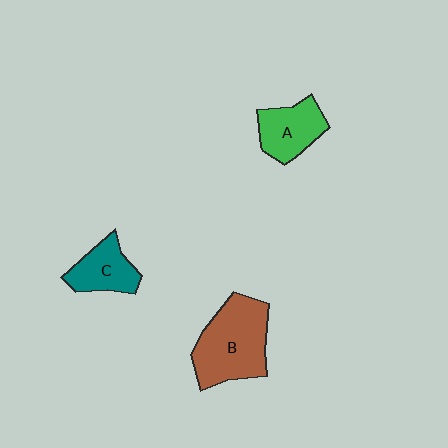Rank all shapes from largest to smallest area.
From largest to smallest: B (brown), A (green), C (teal).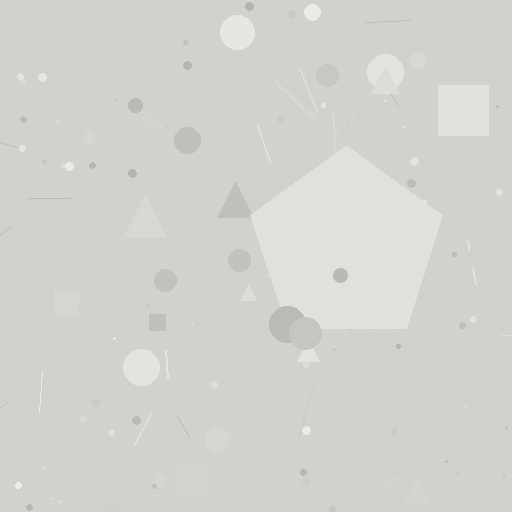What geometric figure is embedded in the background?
A pentagon is embedded in the background.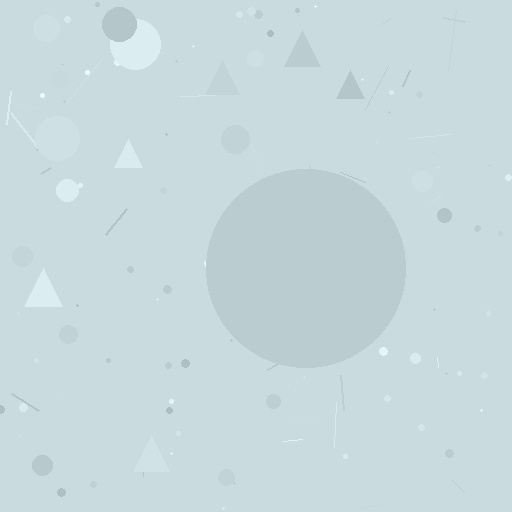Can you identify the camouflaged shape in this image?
The camouflaged shape is a circle.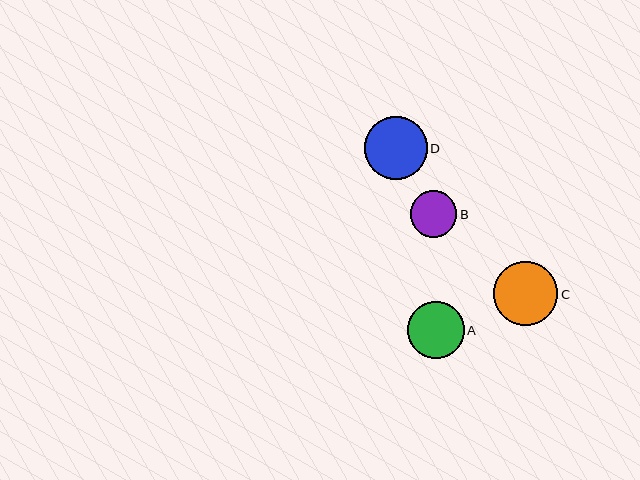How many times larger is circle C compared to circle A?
Circle C is approximately 1.1 times the size of circle A.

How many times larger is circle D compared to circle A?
Circle D is approximately 1.1 times the size of circle A.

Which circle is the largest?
Circle C is the largest with a size of approximately 64 pixels.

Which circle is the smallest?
Circle B is the smallest with a size of approximately 47 pixels.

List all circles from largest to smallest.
From largest to smallest: C, D, A, B.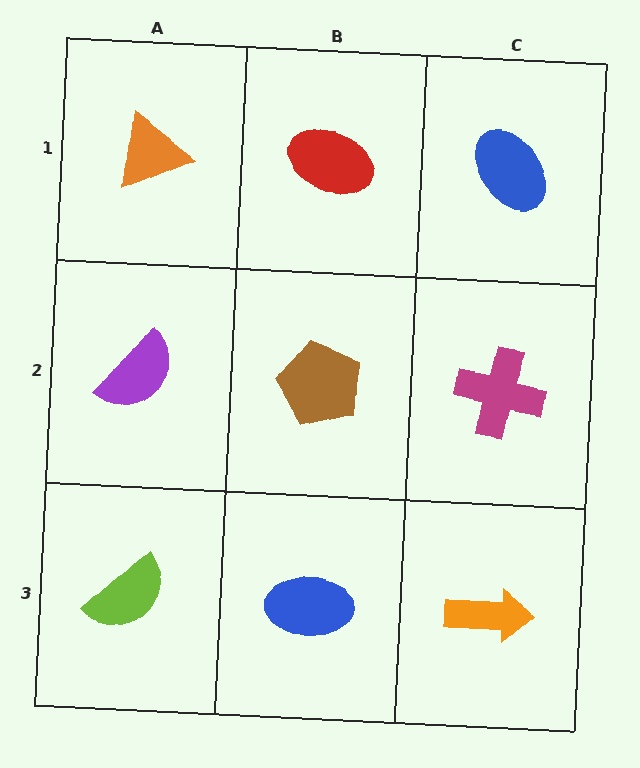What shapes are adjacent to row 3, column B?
A brown pentagon (row 2, column B), a lime semicircle (row 3, column A), an orange arrow (row 3, column C).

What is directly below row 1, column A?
A purple semicircle.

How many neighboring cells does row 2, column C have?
3.